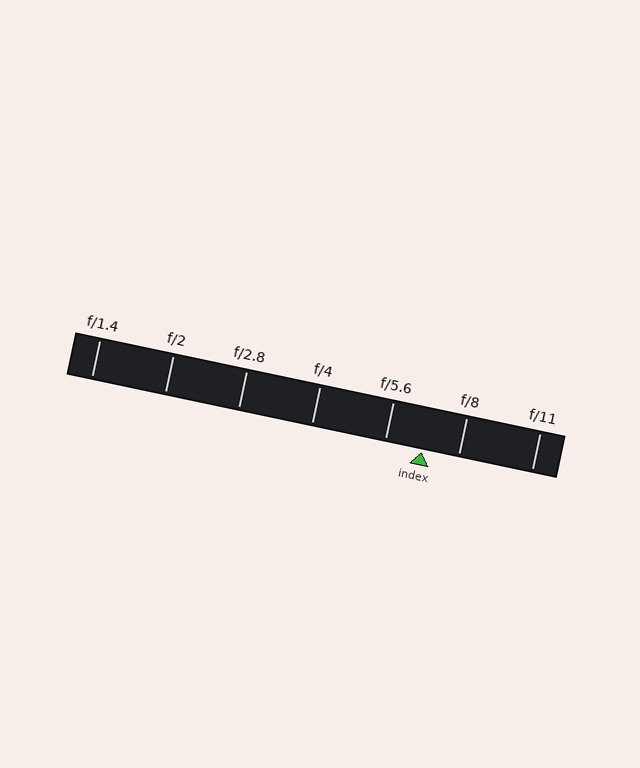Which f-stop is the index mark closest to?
The index mark is closest to f/8.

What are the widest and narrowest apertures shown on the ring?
The widest aperture shown is f/1.4 and the narrowest is f/11.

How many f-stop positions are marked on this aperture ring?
There are 7 f-stop positions marked.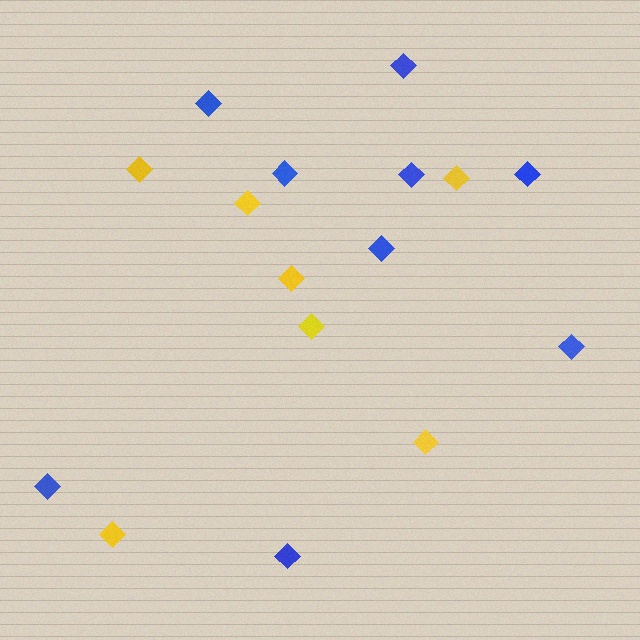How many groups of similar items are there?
There are 2 groups: one group of yellow diamonds (7) and one group of blue diamonds (9).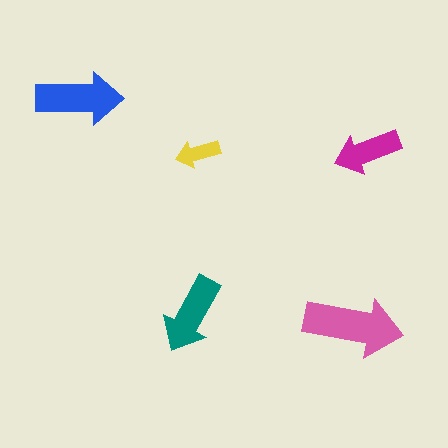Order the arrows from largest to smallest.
the pink one, the blue one, the teal one, the magenta one, the yellow one.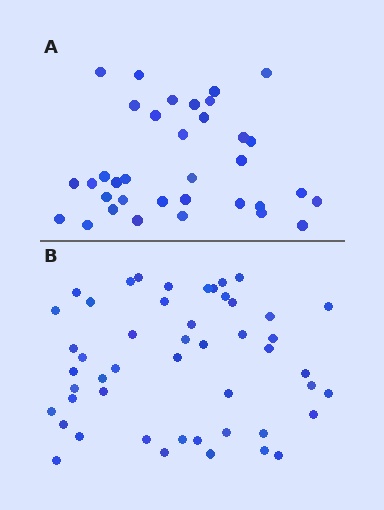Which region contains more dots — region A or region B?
Region B (the bottom region) has more dots.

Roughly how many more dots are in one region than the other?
Region B has approximately 15 more dots than region A.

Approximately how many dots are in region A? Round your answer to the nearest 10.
About 40 dots. (The exact count is 35, which rounds to 40.)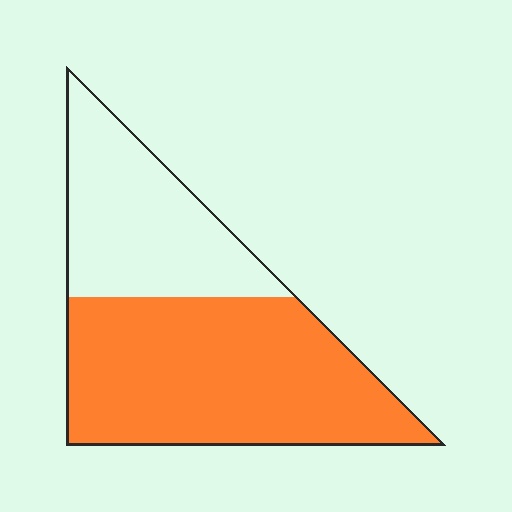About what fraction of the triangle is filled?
About five eighths (5/8).